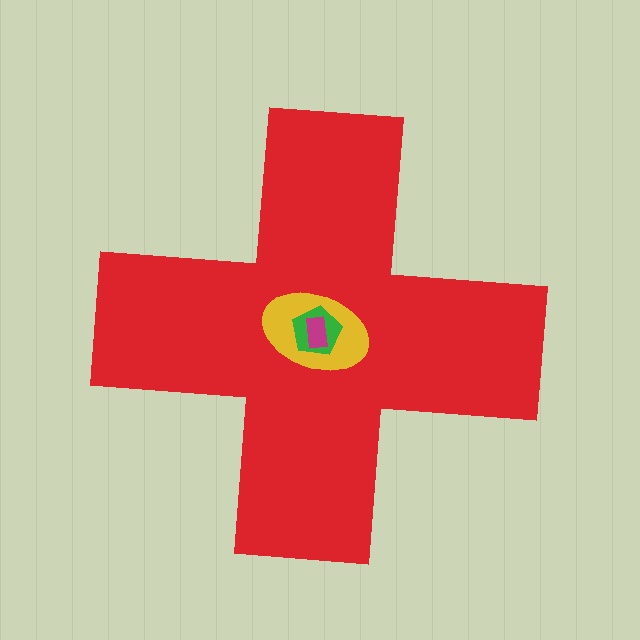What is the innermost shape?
The magenta rectangle.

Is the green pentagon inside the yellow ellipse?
Yes.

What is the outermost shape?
The red cross.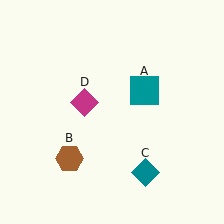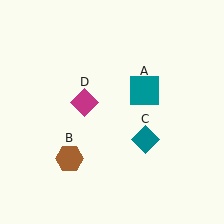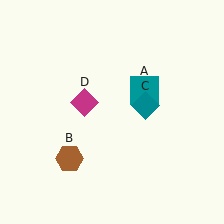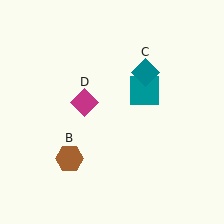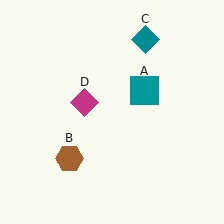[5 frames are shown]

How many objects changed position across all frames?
1 object changed position: teal diamond (object C).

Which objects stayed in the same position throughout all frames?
Teal square (object A) and brown hexagon (object B) and magenta diamond (object D) remained stationary.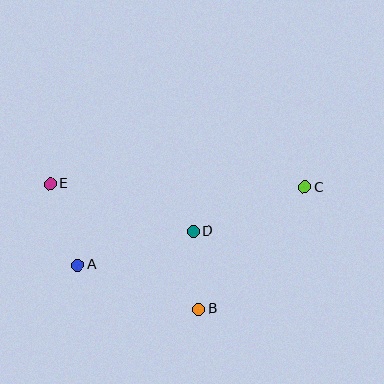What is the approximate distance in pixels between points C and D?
The distance between C and D is approximately 119 pixels.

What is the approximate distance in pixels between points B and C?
The distance between B and C is approximately 162 pixels.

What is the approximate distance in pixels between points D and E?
The distance between D and E is approximately 151 pixels.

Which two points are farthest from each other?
Points C and E are farthest from each other.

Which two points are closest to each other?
Points B and D are closest to each other.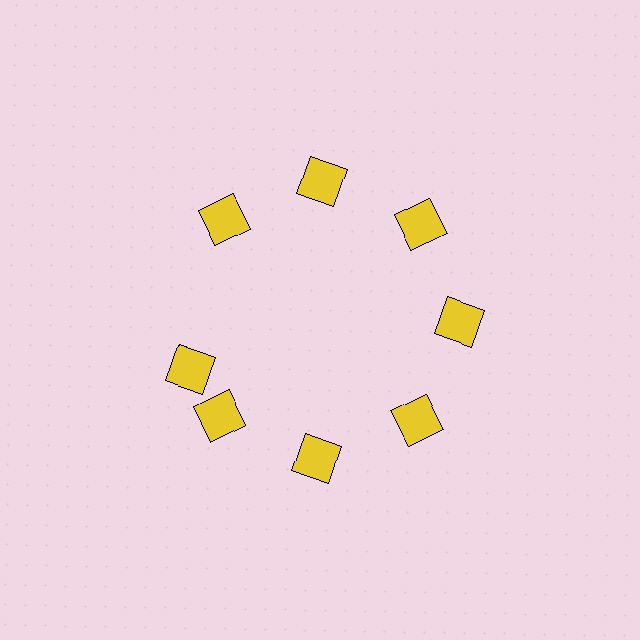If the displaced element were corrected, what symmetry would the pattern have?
It would have 8-fold rotational symmetry — the pattern would map onto itself every 45 degrees.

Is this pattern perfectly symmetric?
No. The 8 yellow squares are arranged in a ring, but one element near the 9 o'clock position is rotated out of alignment along the ring, breaking the 8-fold rotational symmetry.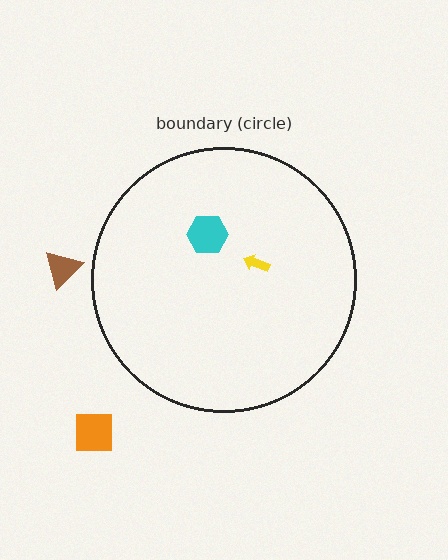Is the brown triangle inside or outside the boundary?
Outside.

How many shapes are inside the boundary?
2 inside, 2 outside.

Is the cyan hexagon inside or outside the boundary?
Inside.